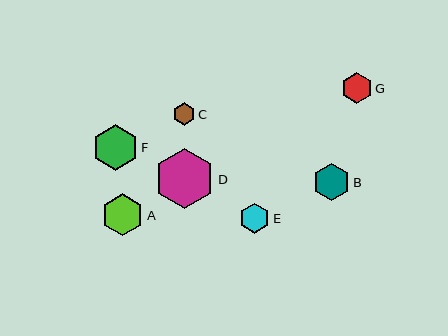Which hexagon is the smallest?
Hexagon C is the smallest with a size of approximately 23 pixels.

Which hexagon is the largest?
Hexagon D is the largest with a size of approximately 60 pixels.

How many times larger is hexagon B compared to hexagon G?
Hexagon B is approximately 1.2 times the size of hexagon G.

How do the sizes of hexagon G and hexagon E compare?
Hexagon G and hexagon E are approximately the same size.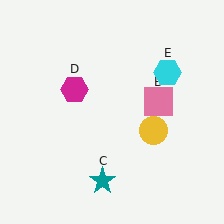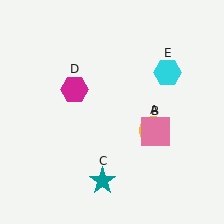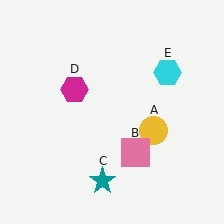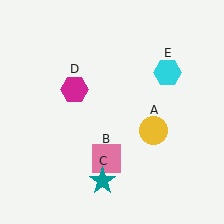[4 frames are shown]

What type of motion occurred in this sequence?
The pink square (object B) rotated clockwise around the center of the scene.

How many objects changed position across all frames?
1 object changed position: pink square (object B).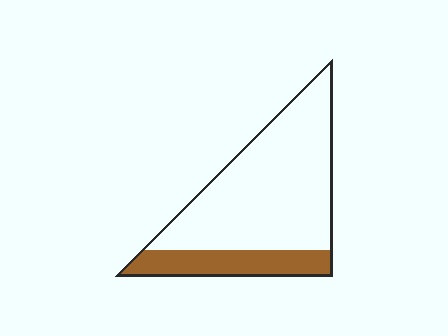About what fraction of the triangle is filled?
About one quarter (1/4).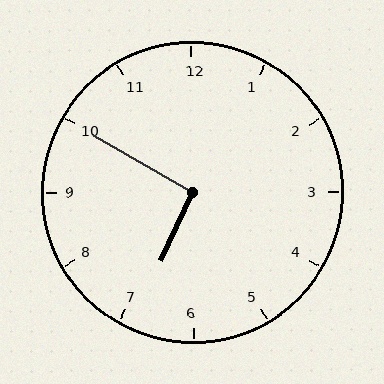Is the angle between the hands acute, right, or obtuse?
It is right.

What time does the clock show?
6:50.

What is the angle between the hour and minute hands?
Approximately 95 degrees.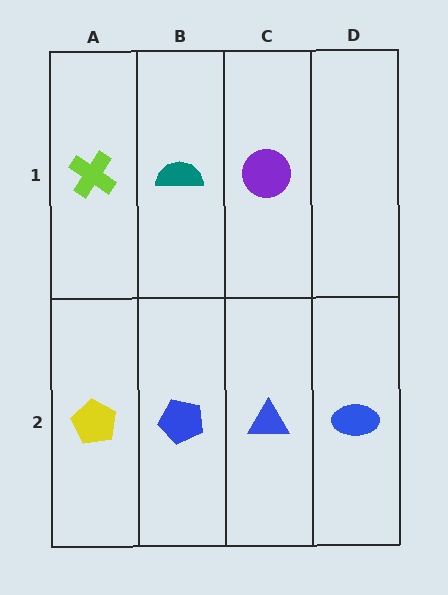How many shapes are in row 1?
3 shapes.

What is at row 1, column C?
A purple circle.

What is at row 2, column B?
A blue pentagon.